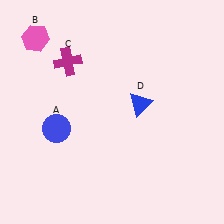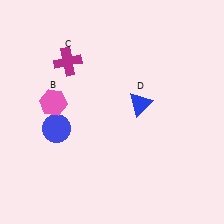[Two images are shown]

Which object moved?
The pink hexagon (B) moved down.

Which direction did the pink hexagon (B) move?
The pink hexagon (B) moved down.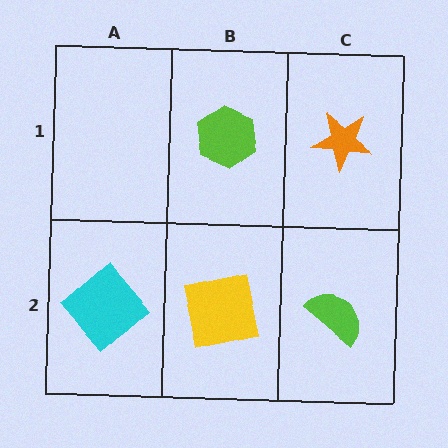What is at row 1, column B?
A lime hexagon.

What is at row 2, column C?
A lime semicircle.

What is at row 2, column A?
A cyan diamond.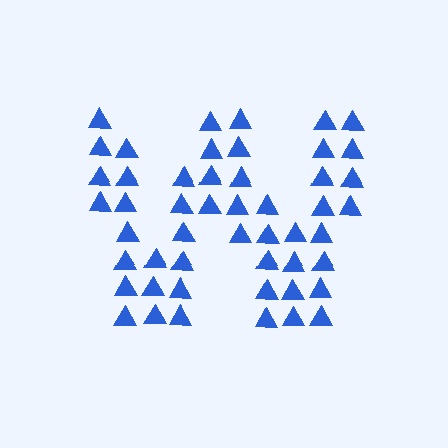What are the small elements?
The small elements are triangles.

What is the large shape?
The large shape is the letter W.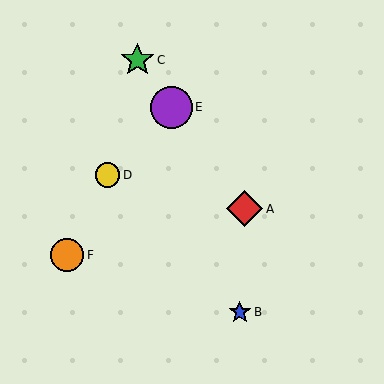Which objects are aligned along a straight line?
Objects A, C, E are aligned along a straight line.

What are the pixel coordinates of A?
Object A is at (245, 209).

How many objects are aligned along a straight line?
3 objects (A, C, E) are aligned along a straight line.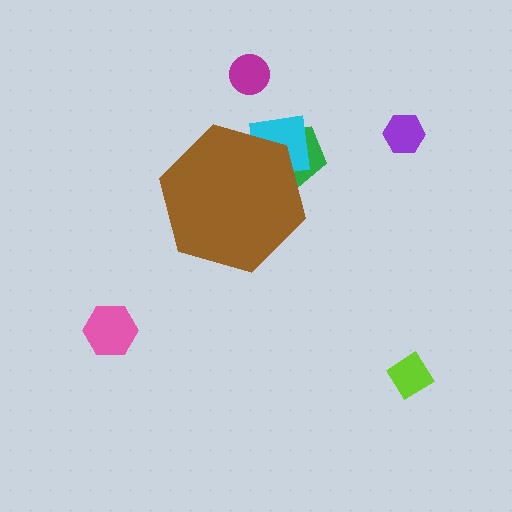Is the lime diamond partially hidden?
No, the lime diamond is fully visible.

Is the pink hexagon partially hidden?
No, the pink hexagon is fully visible.